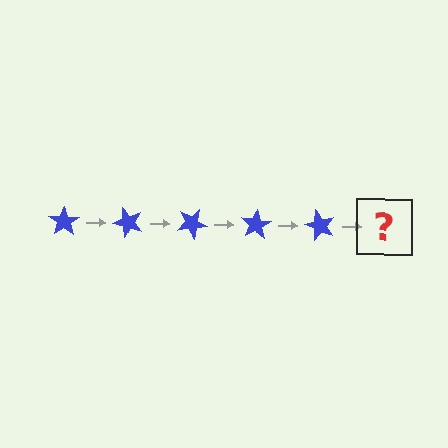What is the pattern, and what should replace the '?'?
The pattern is that the star rotates 50 degrees each step. The '?' should be a blue star rotated 250 degrees.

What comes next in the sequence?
The next element should be a blue star rotated 250 degrees.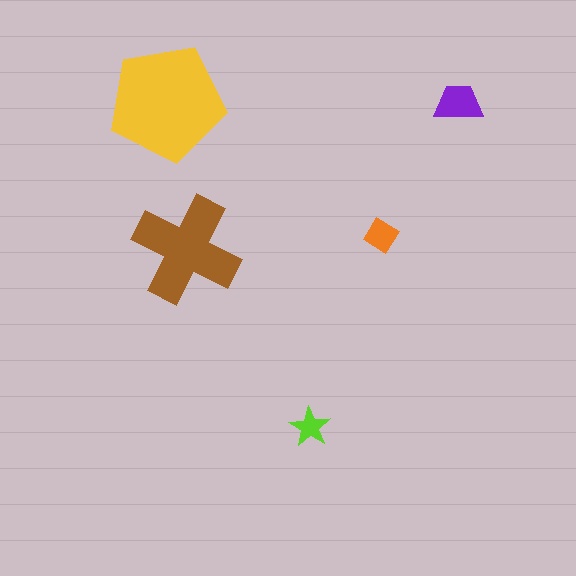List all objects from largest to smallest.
The yellow pentagon, the brown cross, the purple trapezoid, the orange diamond, the lime star.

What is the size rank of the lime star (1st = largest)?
5th.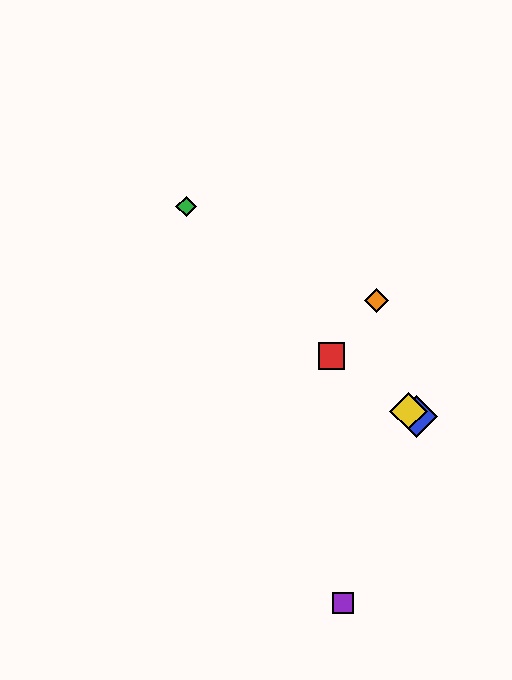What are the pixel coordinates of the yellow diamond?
The yellow diamond is at (409, 411).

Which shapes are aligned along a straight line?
The red square, the blue diamond, the yellow diamond are aligned along a straight line.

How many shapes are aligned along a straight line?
3 shapes (the red square, the blue diamond, the yellow diamond) are aligned along a straight line.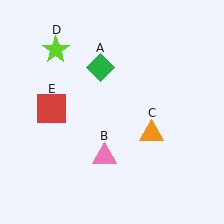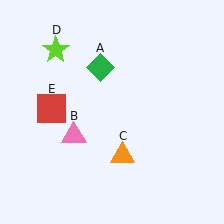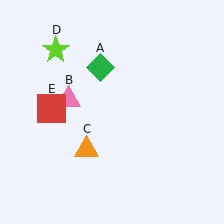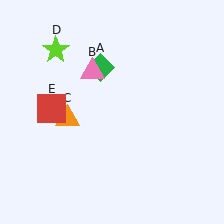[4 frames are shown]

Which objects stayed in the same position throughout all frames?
Green diamond (object A) and lime star (object D) and red square (object E) remained stationary.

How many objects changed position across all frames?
2 objects changed position: pink triangle (object B), orange triangle (object C).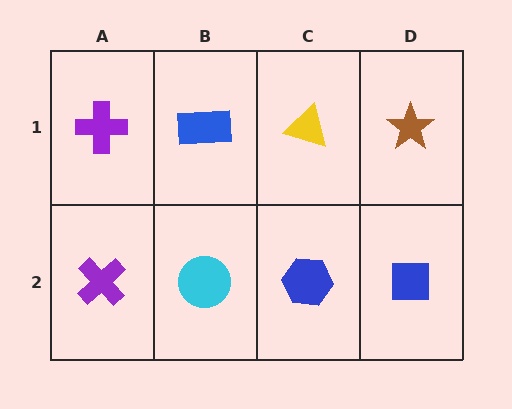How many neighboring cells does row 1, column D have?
2.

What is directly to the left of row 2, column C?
A cyan circle.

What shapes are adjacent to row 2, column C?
A yellow triangle (row 1, column C), a cyan circle (row 2, column B), a blue square (row 2, column D).